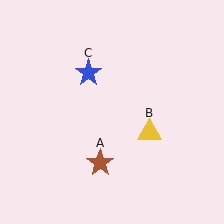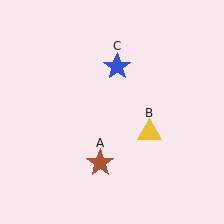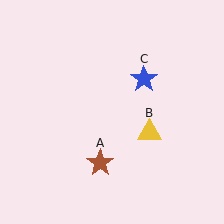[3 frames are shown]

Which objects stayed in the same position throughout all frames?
Brown star (object A) and yellow triangle (object B) remained stationary.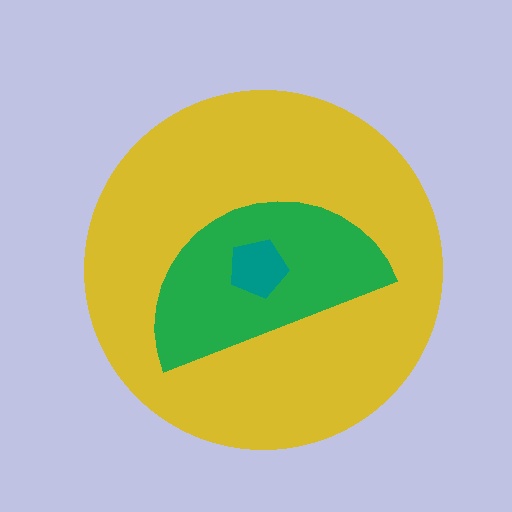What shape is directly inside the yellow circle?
The green semicircle.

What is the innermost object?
The teal pentagon.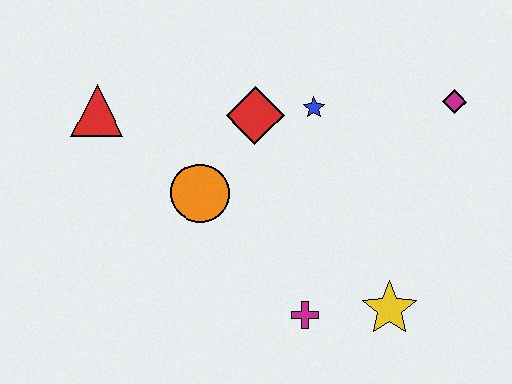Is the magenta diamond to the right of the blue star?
Yes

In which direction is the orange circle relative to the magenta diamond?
The orange circle is to the left of the magenta diamond.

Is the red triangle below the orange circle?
No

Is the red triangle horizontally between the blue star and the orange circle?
No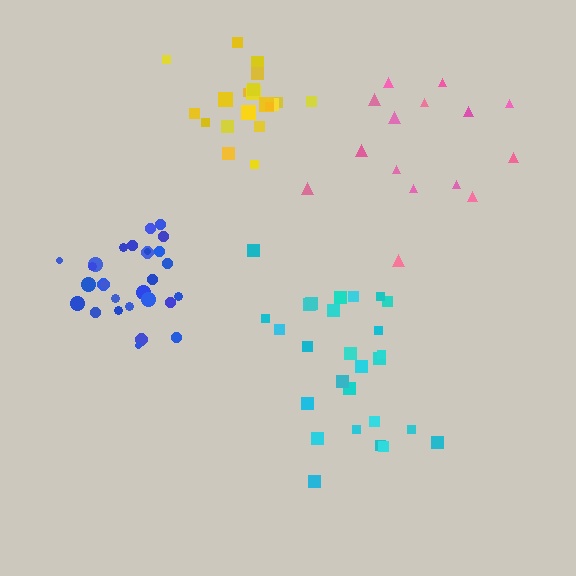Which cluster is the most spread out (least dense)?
Pink.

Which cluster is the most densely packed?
Blue.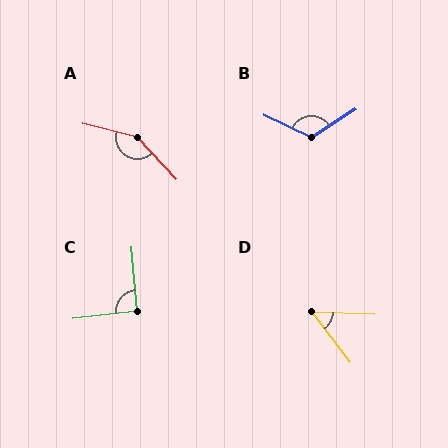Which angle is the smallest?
D, at approximately 51 degrees.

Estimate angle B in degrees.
Approximately 122 degrees.